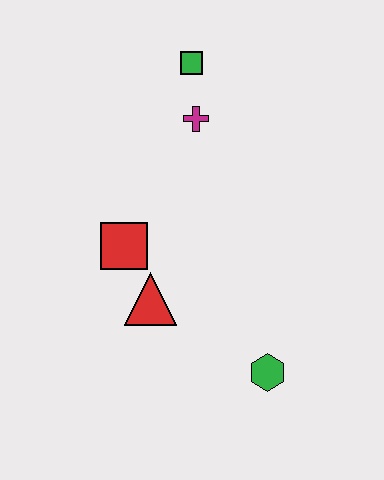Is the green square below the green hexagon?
No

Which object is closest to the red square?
The red triangle is closest to the red square.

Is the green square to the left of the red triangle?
No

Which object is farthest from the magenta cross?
The green hexagon is farthest from the magenta cross.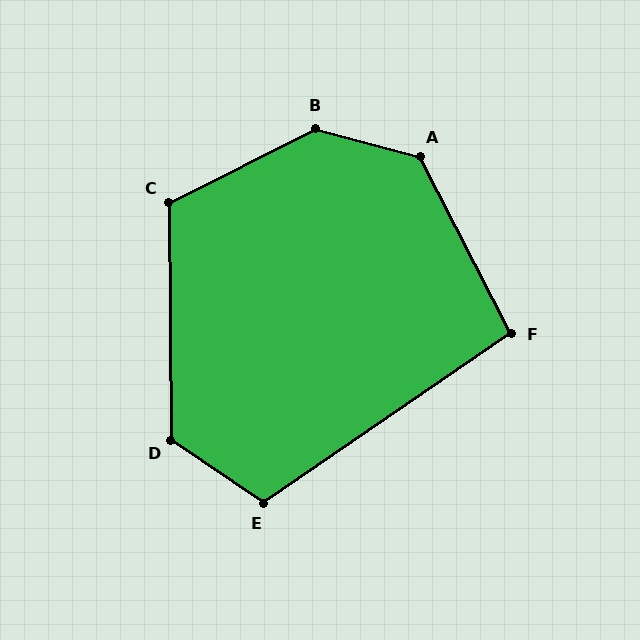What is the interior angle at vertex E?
Approximately 112 degrees (obtuse).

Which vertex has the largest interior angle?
B, at approximately 138 degrees.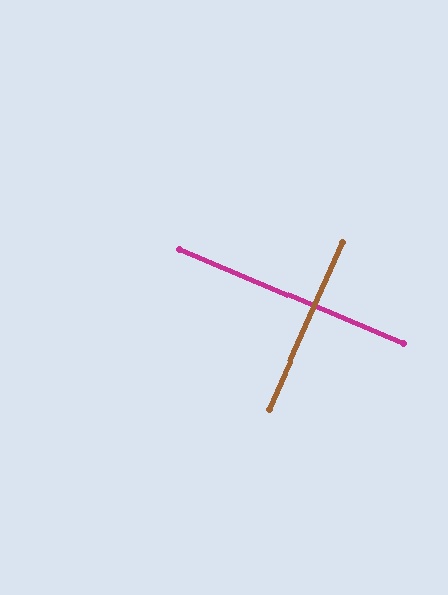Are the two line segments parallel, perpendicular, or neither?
Perpendicular — they meet at approximately 89°.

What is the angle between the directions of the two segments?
Approximately 89 degrees.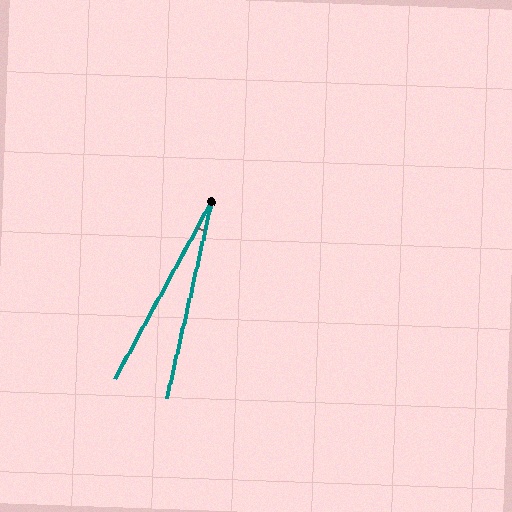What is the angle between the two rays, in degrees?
Approximately 16 degrees.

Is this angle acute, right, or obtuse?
It is acute.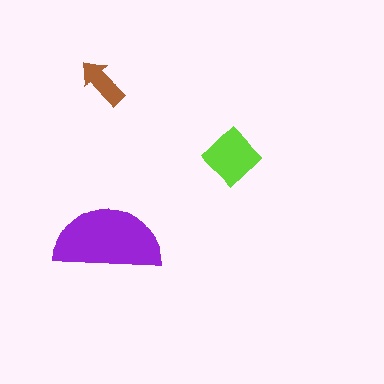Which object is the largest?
The purple semicircle.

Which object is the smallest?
The brown arrow.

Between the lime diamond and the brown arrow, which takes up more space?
The lime diamond.